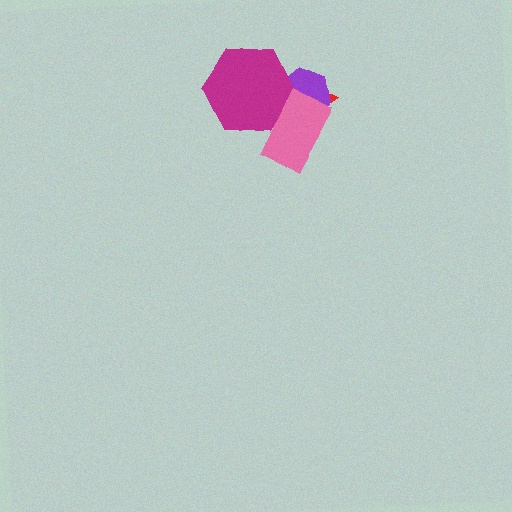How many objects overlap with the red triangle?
3 objects overlap with the red triangle.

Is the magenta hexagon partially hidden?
Yes, it is partially covered by another shape.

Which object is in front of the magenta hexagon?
The pink rectangle is in front of the magenta hexagon.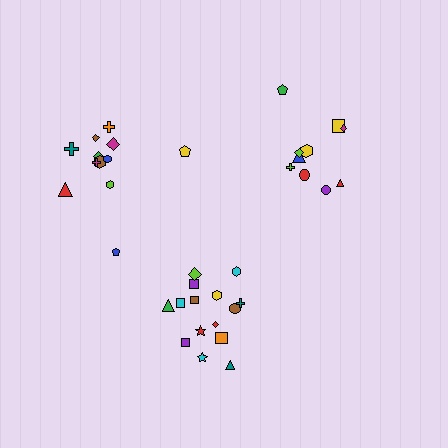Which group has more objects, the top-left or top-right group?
The top-left group.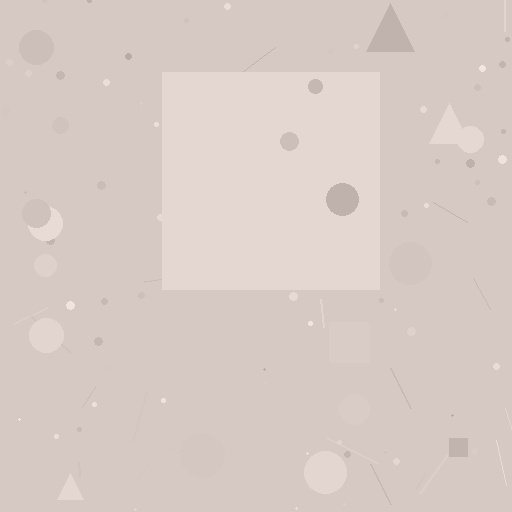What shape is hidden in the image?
A square is hidden in the image.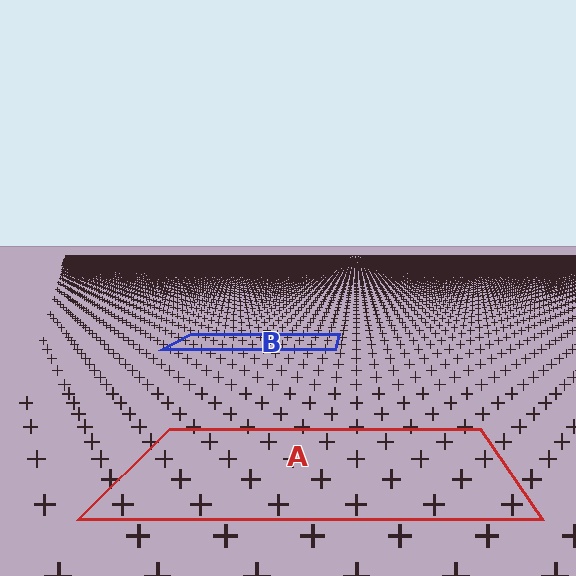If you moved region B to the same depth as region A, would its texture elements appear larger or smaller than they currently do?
They would appear larger. At a closer depth, the same texture elements are projected at a bigger on-screen size.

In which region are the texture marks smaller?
The texture marks are smaller in region B, because it is farther away.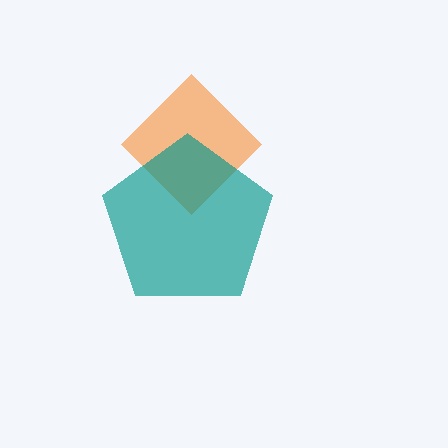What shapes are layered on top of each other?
The layered shapes are: an orange diamond, a teal pentagon.